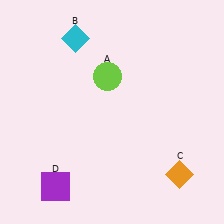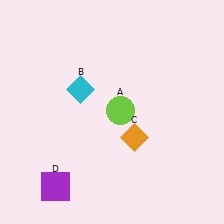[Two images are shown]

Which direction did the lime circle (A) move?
The lime circle (A) moved down.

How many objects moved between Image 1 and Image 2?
3 objects moved between the two images.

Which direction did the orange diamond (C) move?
The orange diamond (C) moved left.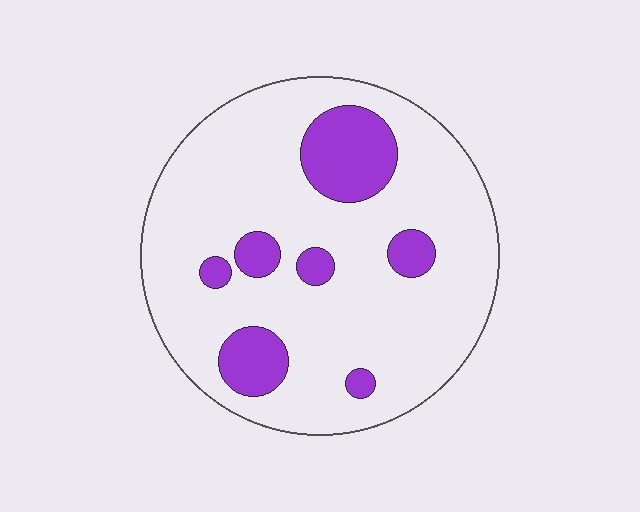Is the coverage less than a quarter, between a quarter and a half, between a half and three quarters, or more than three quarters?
Less than a quarter.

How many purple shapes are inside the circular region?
7.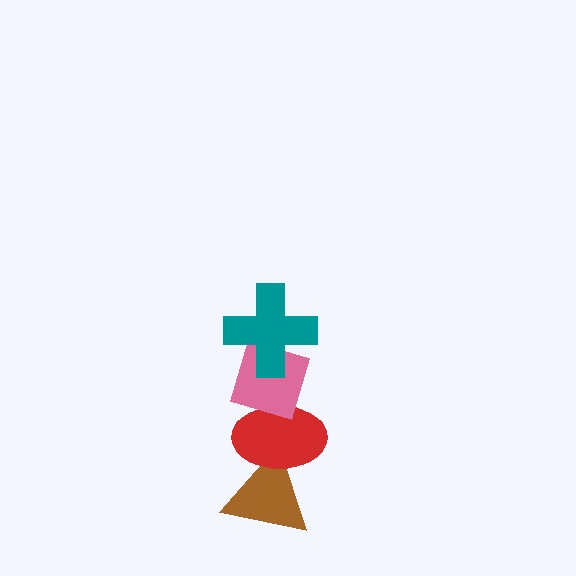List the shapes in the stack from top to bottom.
From top to bottom: the teal cross, the pink diamond, the red ellipse, the brown triangle.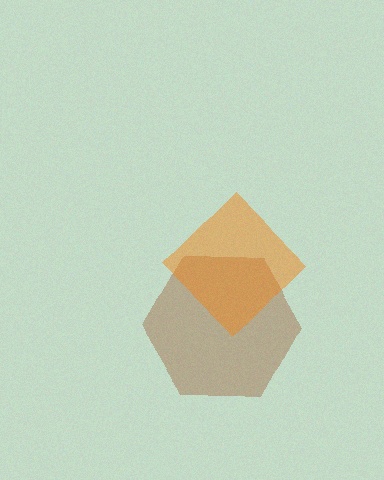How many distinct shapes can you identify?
There are 2 distinct shapes: a brown hexagon, an orange diamond.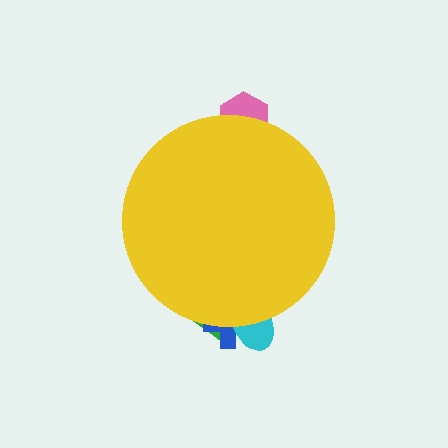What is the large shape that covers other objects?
A yellow circle.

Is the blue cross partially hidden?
Yes, the blue cross is partially hidden behind the yellow circle.